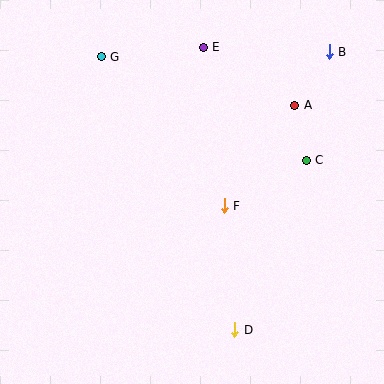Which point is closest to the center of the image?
Point F at (224, 206) is closest to the center.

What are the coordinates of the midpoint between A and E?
The midpoint between A and E is at (249, 76).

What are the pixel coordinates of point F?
Point F is at (224, 206).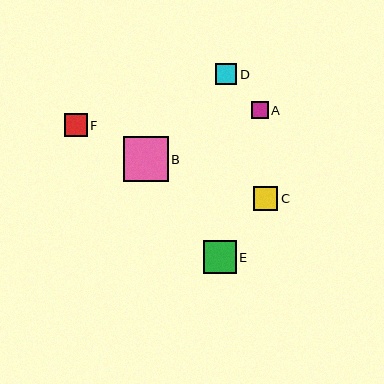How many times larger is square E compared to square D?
Square E is approximately 1.5 times the size of square D.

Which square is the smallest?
Square A is the smallest with a size of approximately 17 pixels.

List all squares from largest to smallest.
From largest to smallest: B, E, C, F, D, A.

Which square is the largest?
Square B is the largest with a size of approximately 45 pixels.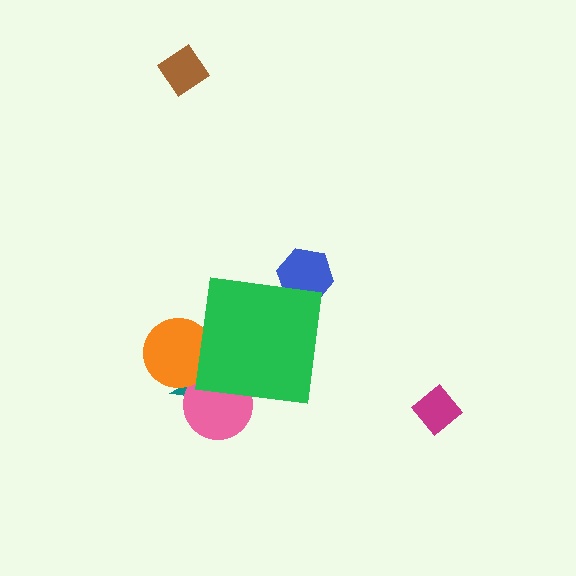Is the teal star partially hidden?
Yes, the teal star is partially hidden behind the green square.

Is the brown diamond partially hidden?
No, the brown diamond is fully visible.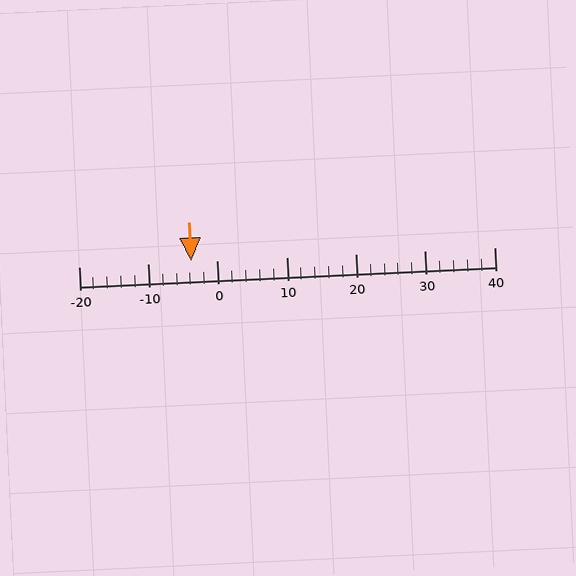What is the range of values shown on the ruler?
The ruler shows values from -20 to 40.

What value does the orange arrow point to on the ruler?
The orange arrow points to approximately -4.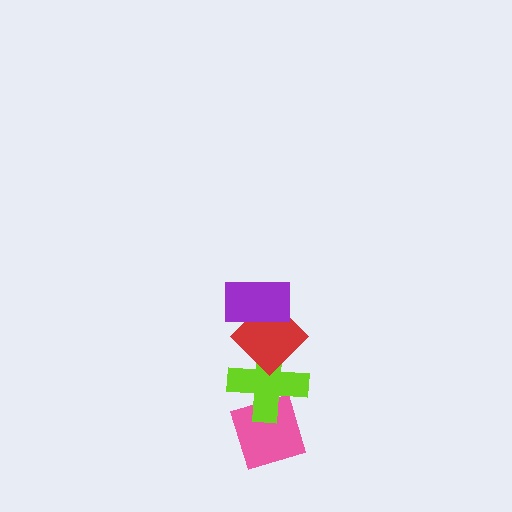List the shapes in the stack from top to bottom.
From top to bottom: the purple rectangle, the red diamond, the lime cross, the pink diamond.